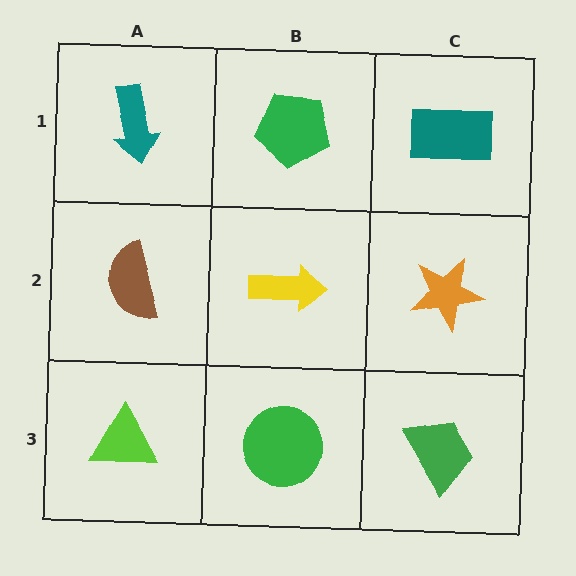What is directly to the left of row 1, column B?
A teal arrow.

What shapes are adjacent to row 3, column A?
A brown semicircle (row 2, column A), a green circle (row 3, column B).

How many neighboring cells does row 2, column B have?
4.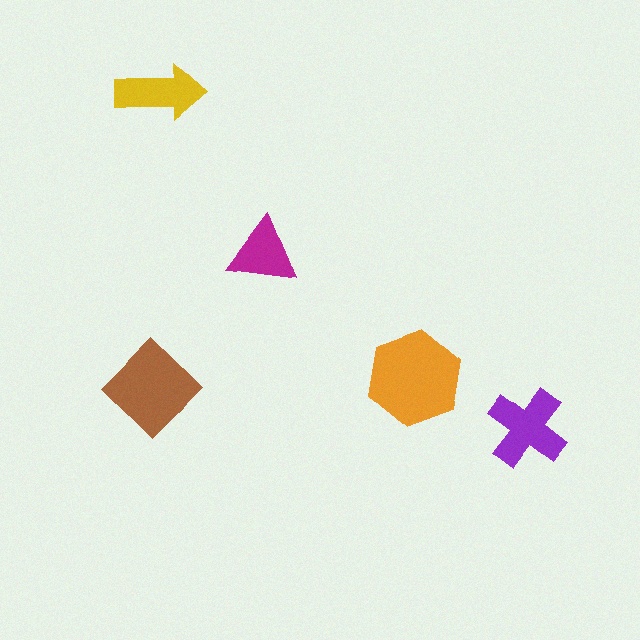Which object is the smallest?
The magenta triangle.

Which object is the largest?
The orange hexagon.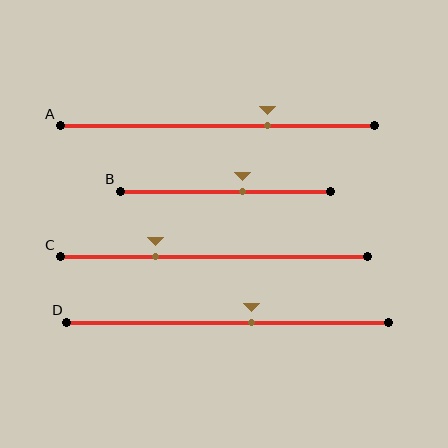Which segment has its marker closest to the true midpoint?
Segment D has its marker closest to the true midpoint.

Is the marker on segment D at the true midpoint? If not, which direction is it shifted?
No, the marker on segment D is shifted to the right by about 8% of the segment length.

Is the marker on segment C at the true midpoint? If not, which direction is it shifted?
No, the marker on segment C is shifted to the left by about 19% of the segment length.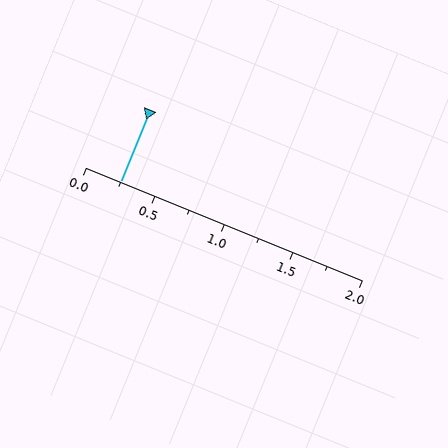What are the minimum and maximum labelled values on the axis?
The axis runs from 0.0 to 2.0.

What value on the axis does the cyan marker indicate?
The marker indicates approximately 0.25.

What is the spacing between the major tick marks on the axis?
The major ticks are spaced 0.5 apart.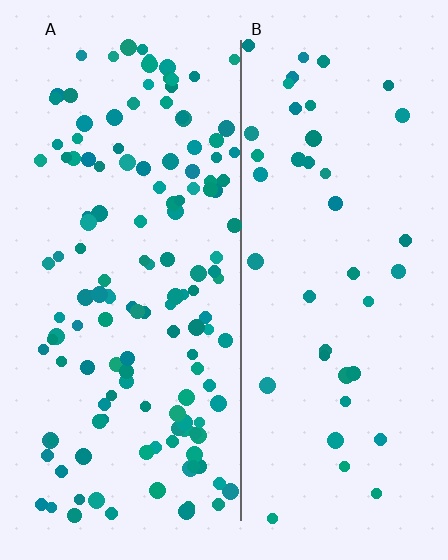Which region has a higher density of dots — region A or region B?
A (the left).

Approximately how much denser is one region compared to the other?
Approximately 3.3× — region A over region B.